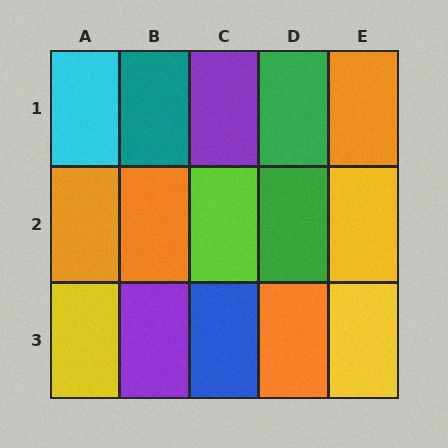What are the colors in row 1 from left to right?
Cyan, teal, purple, green, orange.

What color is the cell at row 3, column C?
Blue.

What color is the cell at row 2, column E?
Yellow.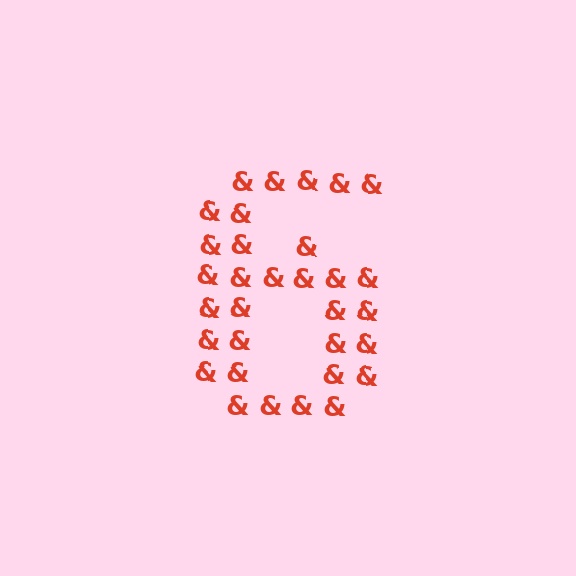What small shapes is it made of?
It is made of small ampersands.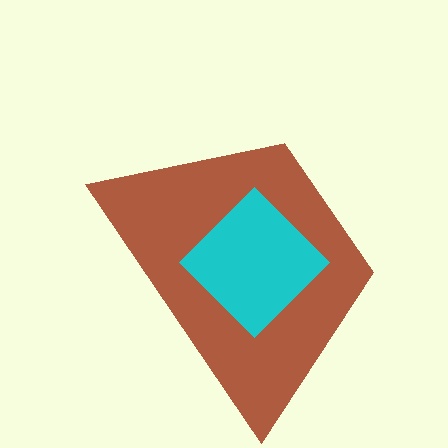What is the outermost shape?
The brown trapezoid.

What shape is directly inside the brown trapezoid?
The cyan diamond.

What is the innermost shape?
The cyan diamond.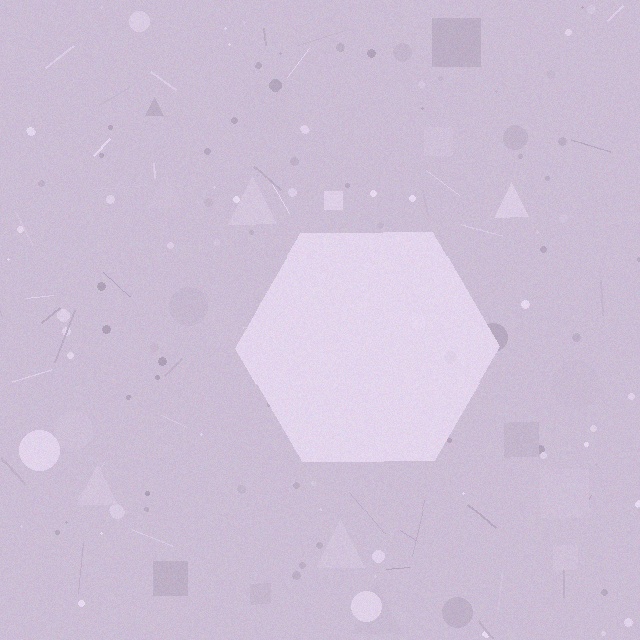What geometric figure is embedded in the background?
A hexagon is embedded in the background.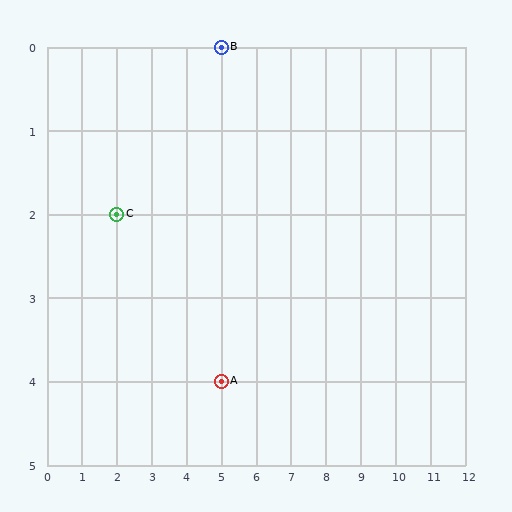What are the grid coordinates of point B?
Point B is at grid coordinates (5, 0).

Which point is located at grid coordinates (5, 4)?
Point A is at (5, 4).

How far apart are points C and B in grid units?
Points C and B are 3 columns and 2 rows apart (about 3.6 grid units diagonally).